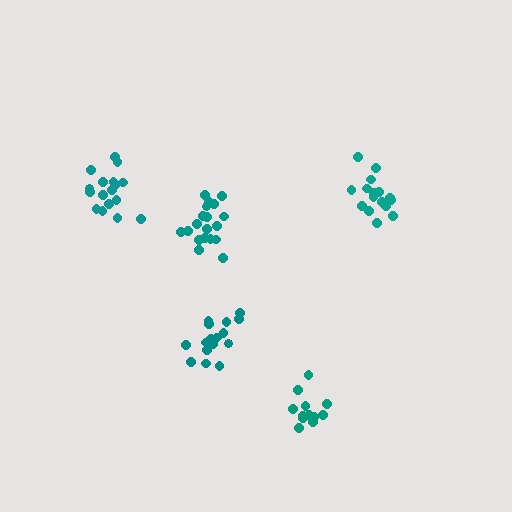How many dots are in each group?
Group 1: 16 dots, Group 2: 19 dots, Group 3: 17 dots, Group 4: 17 dots, Group 5: 13 dots (82 total).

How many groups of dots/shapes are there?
There are 5 groups.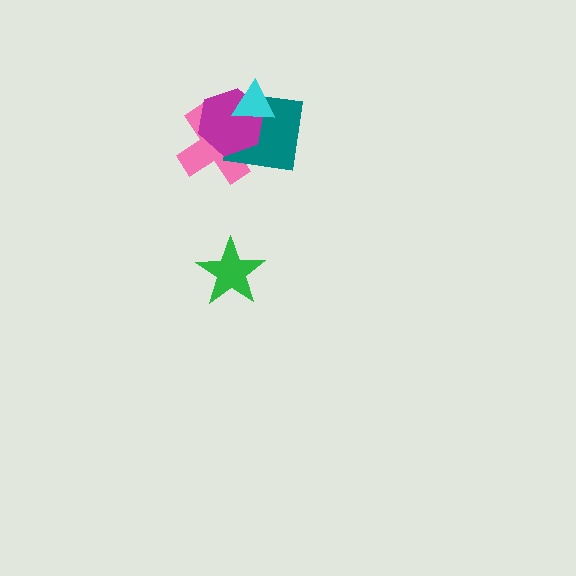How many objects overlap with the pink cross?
3 objects overlap with the pink cross.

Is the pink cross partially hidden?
Yes, it is partially covered by another shape.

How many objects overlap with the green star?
0 objects overlap with the green star.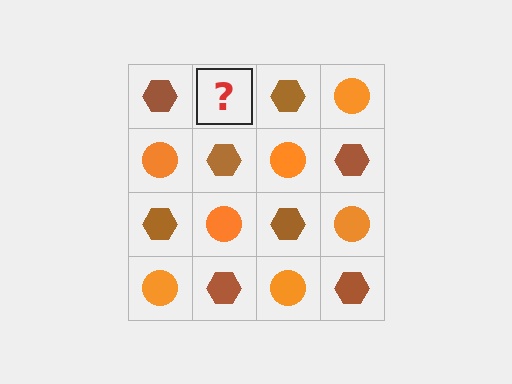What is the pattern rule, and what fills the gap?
The rule is that it alternates brown hexagon and orange circle in a checkerboard pattern. The gap should be filled with an orange circle.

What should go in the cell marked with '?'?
The missing cell should contain an orange circle.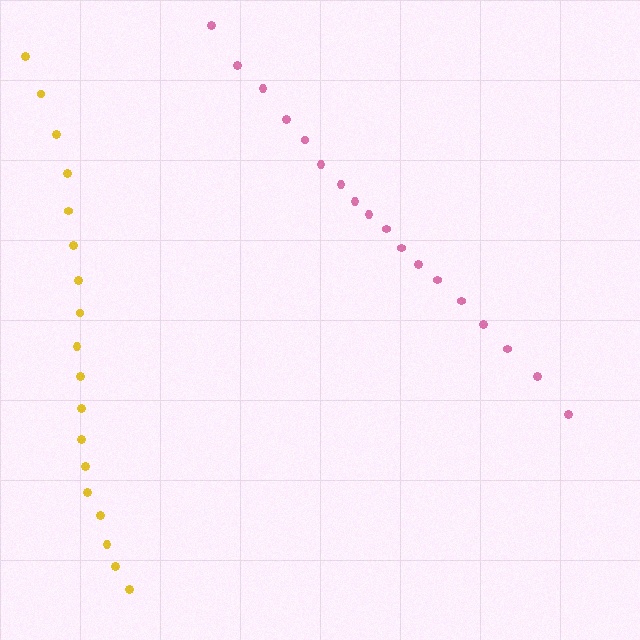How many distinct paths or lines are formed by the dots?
There are 2 distinct paths.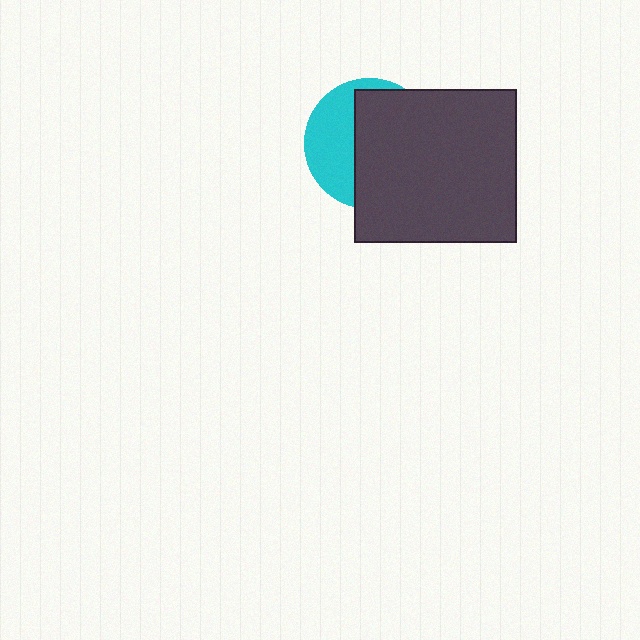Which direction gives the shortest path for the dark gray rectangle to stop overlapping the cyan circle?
Moving right gives the shortest separation.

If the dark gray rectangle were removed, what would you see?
You would see the complete cyan circle.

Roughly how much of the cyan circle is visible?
A small part of it is visible (roughly 38%).